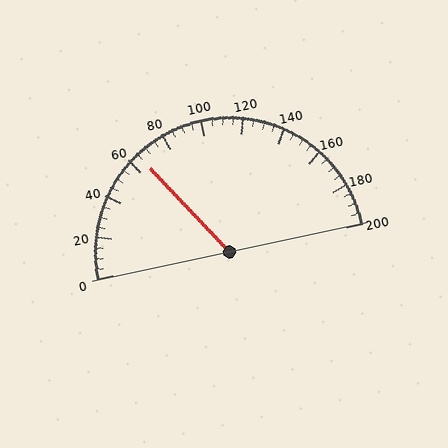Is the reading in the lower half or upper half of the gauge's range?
The reading is in the lower half of the range (0 to 200).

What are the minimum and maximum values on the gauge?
The gauge ranges from 0 to 200.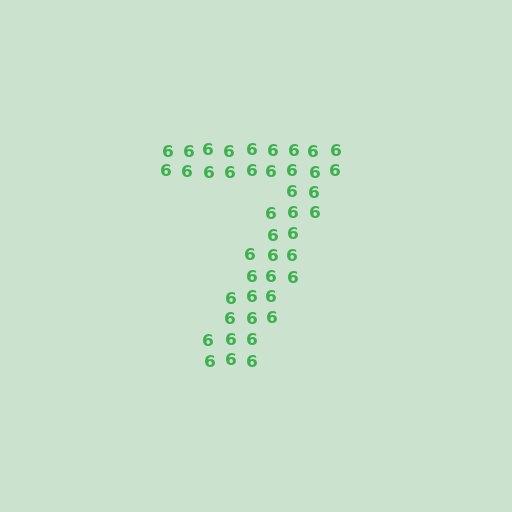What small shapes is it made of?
It is made of small digit 6's.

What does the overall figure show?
The overall figure shows the digit 7.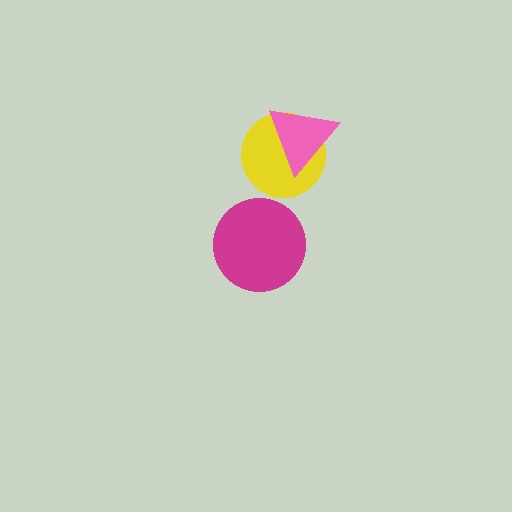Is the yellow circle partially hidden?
Yes, it is partially covered by another shape.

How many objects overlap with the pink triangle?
1 object overlaps with the pink triangle.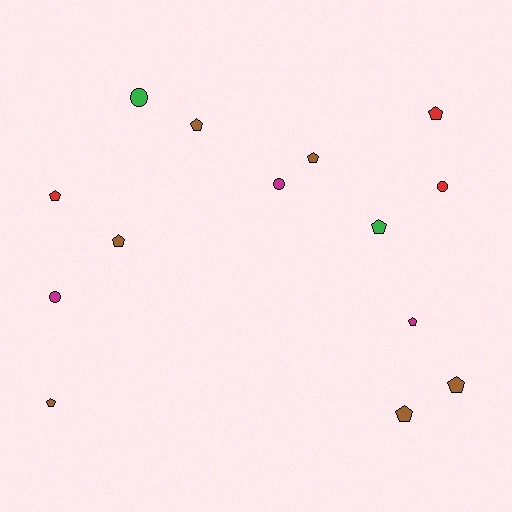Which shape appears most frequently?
Pentagon, with 10 objects.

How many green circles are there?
There is 1 green circle.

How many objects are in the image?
There are 14 objects.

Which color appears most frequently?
Brown, with 6 objects.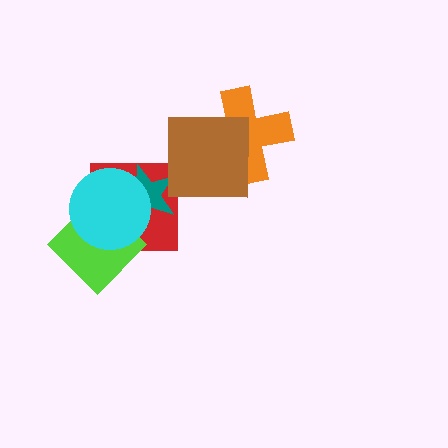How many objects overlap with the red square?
3 objects overlap with the red square.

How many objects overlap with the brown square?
1 object overlaps with the brown square.